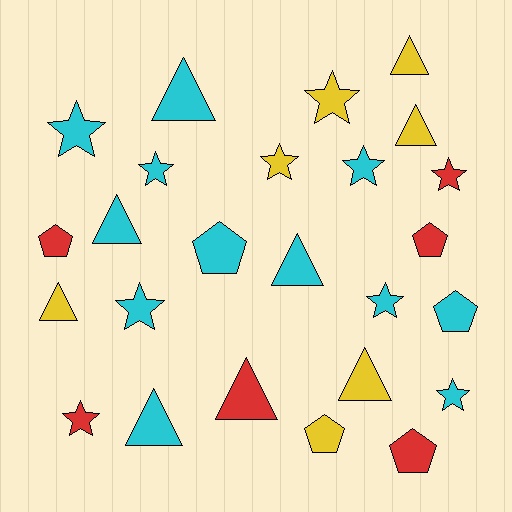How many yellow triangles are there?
There are 4 yellow triangles.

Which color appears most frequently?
Cyan, with 12 objects.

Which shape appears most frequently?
Star, with 10 objects.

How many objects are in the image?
There are 25 objects.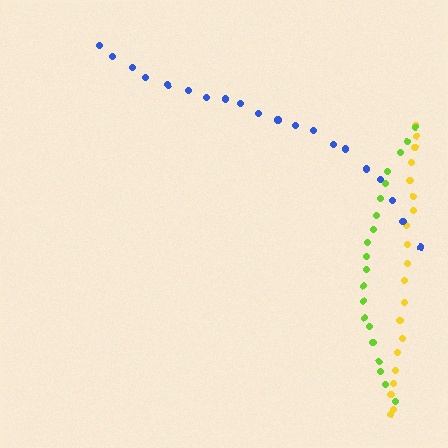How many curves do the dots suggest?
There are 3 distinct paths.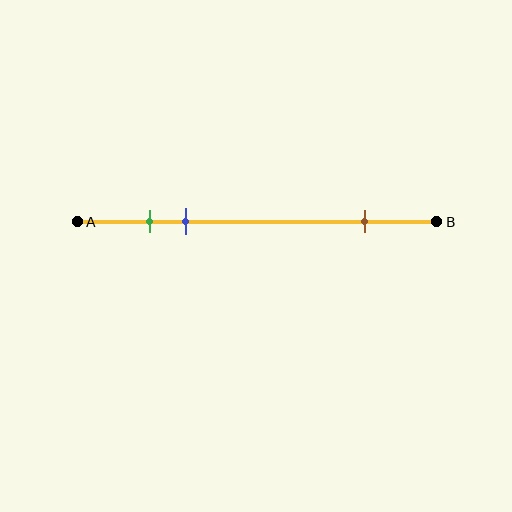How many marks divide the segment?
There are 3 marks dividing the segment.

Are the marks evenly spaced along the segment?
No, the marks are not evenly spaced.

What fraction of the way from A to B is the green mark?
The green mark is approximately 20% (0.2) of the way from A to B.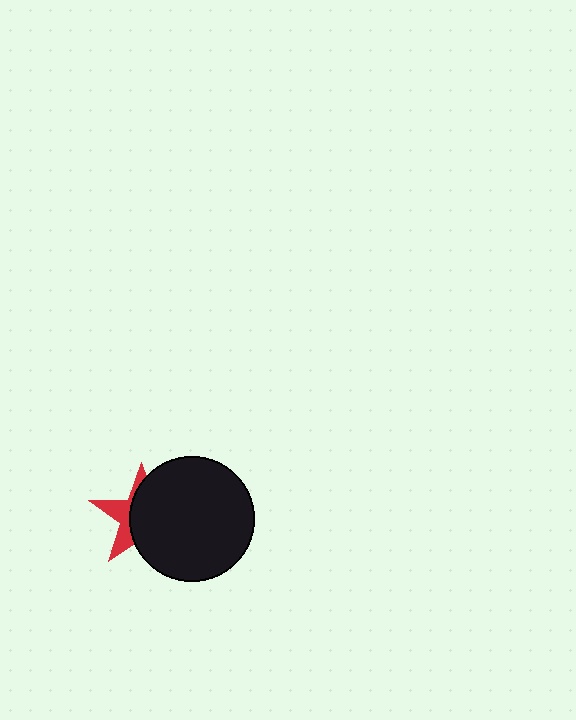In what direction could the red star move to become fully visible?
The red star could move left. That would shift it out from behind the black circle entirely.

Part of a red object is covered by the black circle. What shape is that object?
It is a star.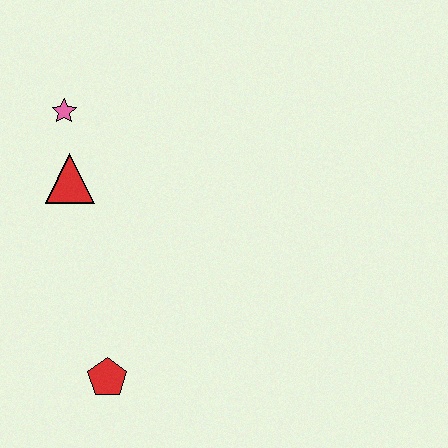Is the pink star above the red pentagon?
Yes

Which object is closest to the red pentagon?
The red triangle is closest to the red pentagon.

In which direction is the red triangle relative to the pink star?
The red triangle is below the pink star.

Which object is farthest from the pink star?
The red pentagon is farthest from the pink star.